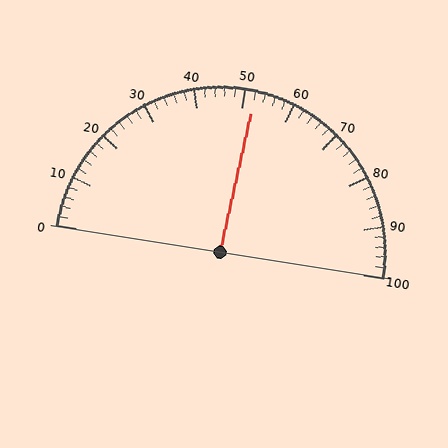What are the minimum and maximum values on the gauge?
The gauge ranges from 0 to 100.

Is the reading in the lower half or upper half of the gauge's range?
The reading is in the upper half of the range (0 to 100).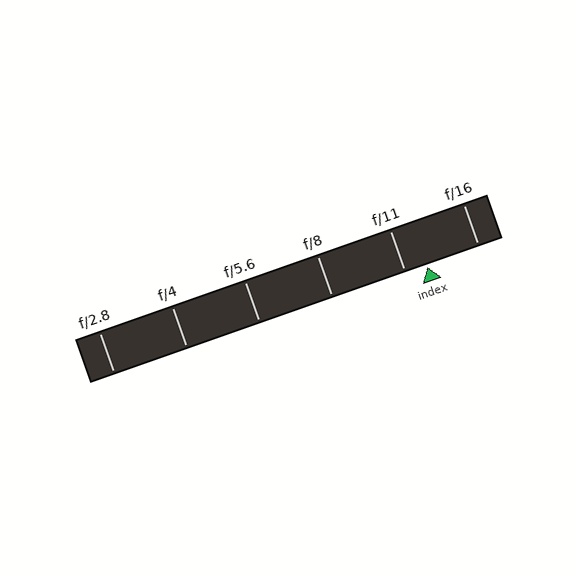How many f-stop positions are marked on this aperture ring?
There are 6 f-stop positions marked.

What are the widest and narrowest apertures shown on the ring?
The widest aperture shown is f/2.8 and the narrowest is f/16.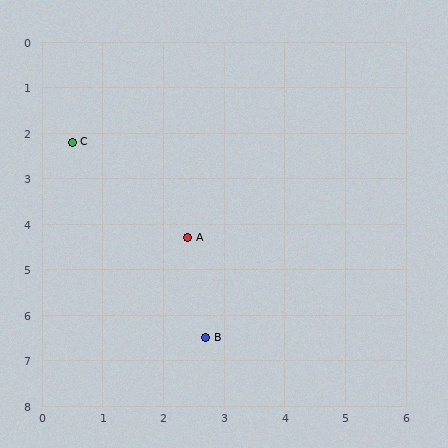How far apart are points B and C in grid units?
Points B and C are about 4.8 grid units apart.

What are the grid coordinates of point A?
Point A is at approximately (2.4, 4.3).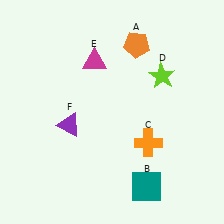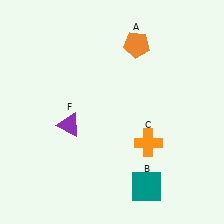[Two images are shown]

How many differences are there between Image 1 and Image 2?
There are 2 differences between the two images.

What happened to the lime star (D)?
The lime star (D) was removed in Image 2. It was in the top-right area of Image 1.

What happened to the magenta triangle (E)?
The magenta triangle (E) was removed in Image 2. It was in the top-left area of Image 1.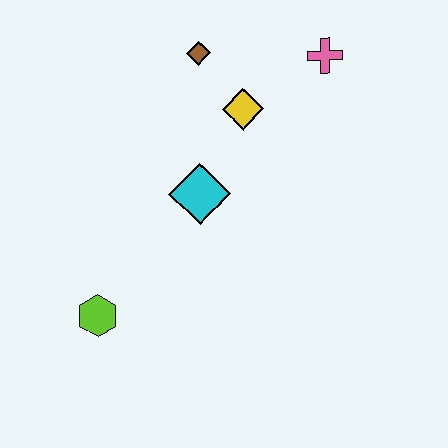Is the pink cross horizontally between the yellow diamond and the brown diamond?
No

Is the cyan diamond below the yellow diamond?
Yes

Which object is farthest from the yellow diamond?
The lime hexagon is farthest from the yellow diamond.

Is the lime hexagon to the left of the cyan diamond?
Yes